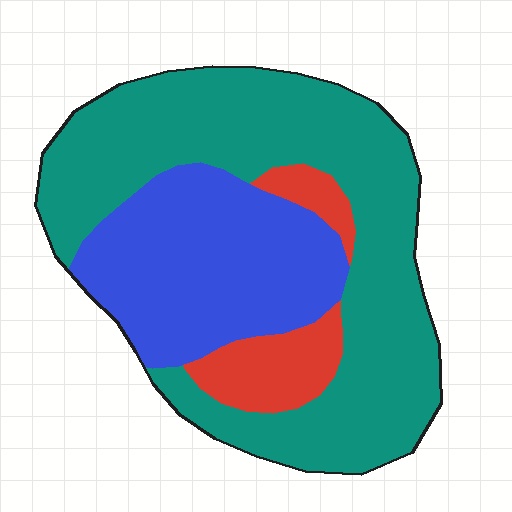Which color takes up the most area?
Teal, at roughly 60%.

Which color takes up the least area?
Red, at roughly 10%.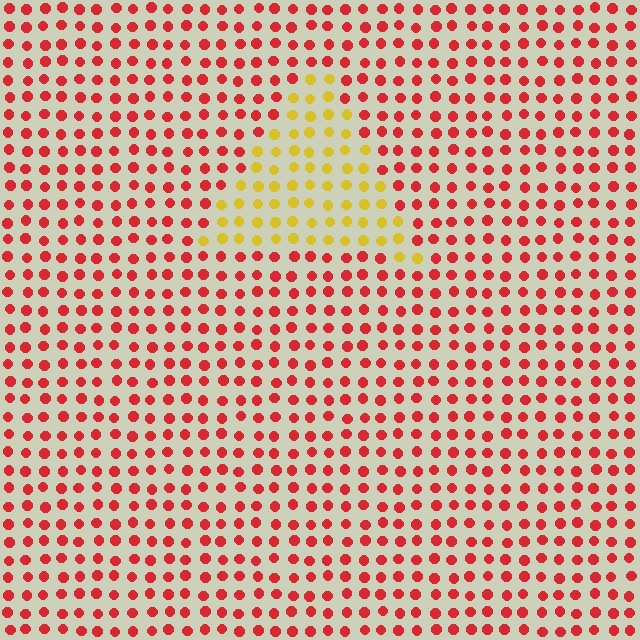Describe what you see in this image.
The image is filled with small red elements in a uniform arrangement. A triangle-shaped region is visible where the elements are tinted to a slightly different hue, forming a subtle color boundary.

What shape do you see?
I see a triangle.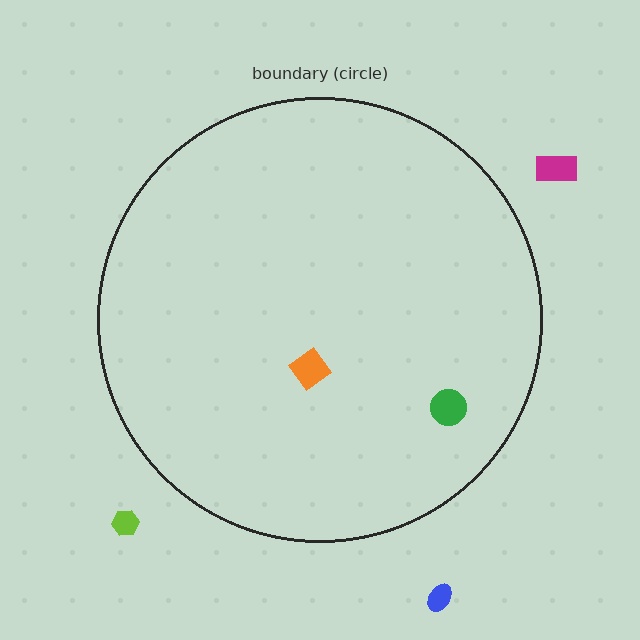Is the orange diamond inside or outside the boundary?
Inside.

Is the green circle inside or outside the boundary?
Inside.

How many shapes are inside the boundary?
2 inside, 3 outside.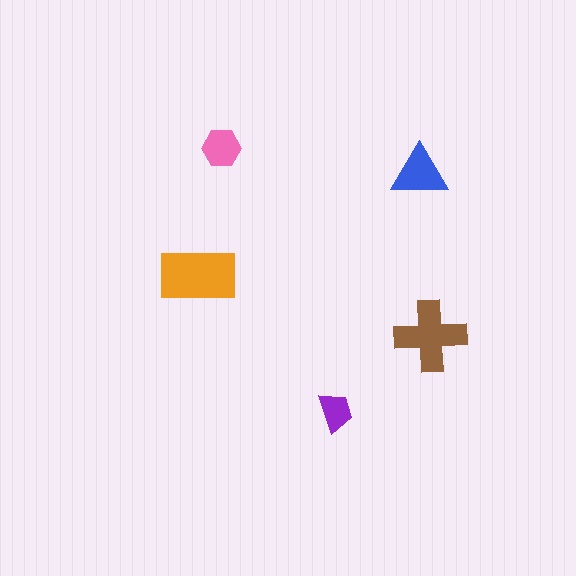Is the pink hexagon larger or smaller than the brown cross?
Smaller.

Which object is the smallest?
The purple trapezoid.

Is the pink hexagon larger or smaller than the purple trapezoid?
Larger.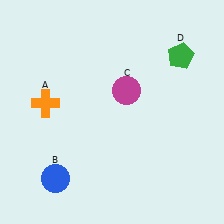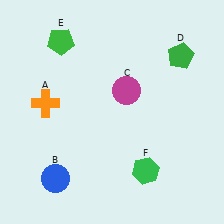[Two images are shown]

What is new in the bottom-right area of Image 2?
A green hexagon (F) was added in the bottom-right area of Image 2.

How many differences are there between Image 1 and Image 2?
There are 2 differences between the two images.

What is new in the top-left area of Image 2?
A green pentagon (E) was added in the top-left area of Image 2.